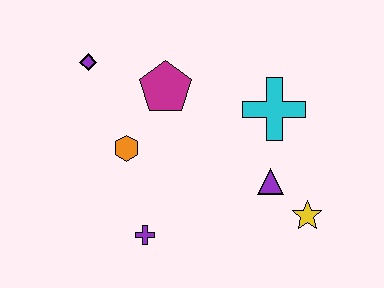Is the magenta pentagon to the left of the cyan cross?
Yes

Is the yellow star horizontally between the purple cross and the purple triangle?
No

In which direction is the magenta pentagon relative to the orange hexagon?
The magenta pentagon is above the orange hexagon.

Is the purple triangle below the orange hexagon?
Yes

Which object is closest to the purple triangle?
The yellow star is closest to the purple triangle.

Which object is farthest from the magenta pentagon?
The yellow star is farthest from the magenta pentagon.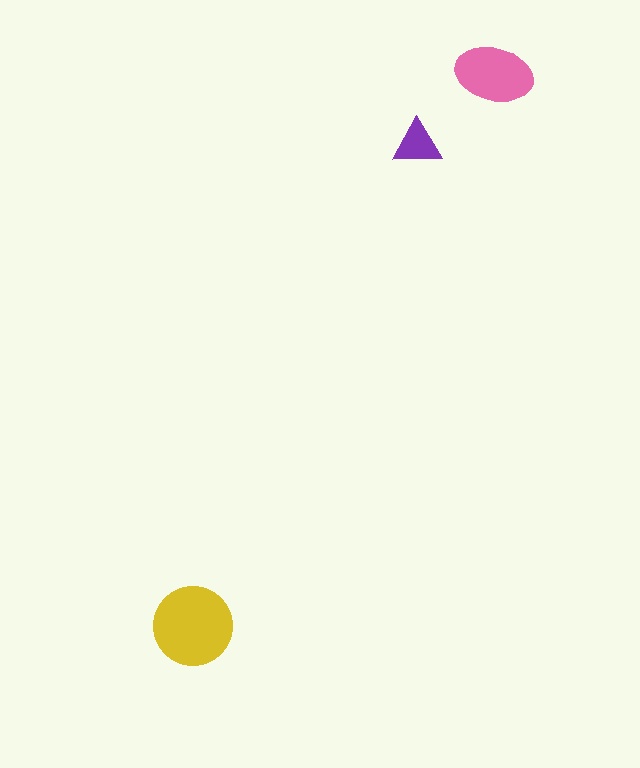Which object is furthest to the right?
The pink ellipse is rightmost.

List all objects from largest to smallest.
The yellow circle, the pink ellipse, the purple triangle.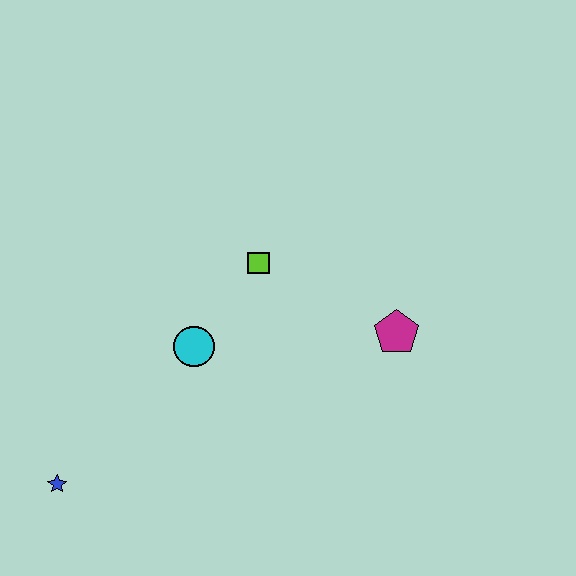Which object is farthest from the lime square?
The blue star is farthest from the lime square.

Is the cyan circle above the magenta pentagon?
No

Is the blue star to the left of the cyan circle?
Yes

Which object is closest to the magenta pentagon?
The lime square is closest to the magenta pentagon.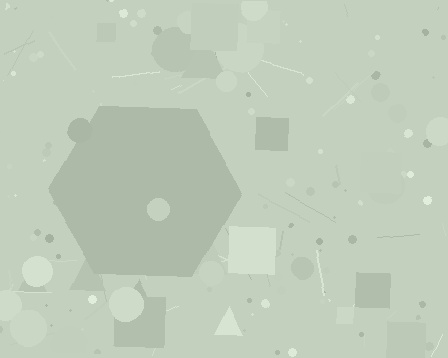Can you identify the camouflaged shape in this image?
The camouflaged shape is a hexagon.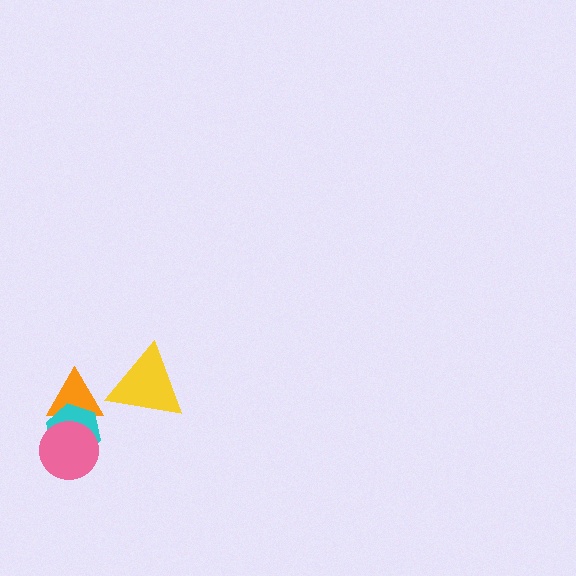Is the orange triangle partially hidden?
Yes, it is partially covered by another shape.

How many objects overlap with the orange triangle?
2 objects overlap with the orange triangle.